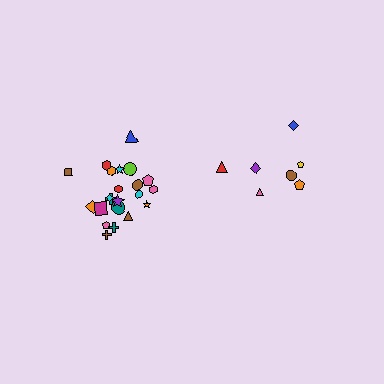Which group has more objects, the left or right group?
The left group.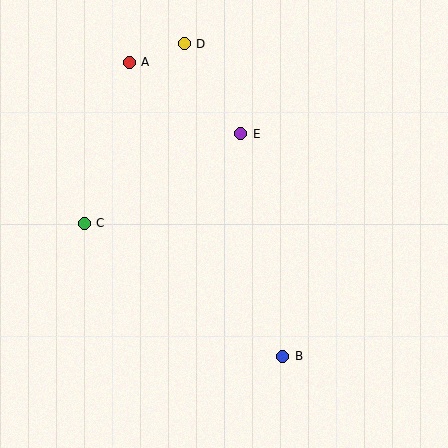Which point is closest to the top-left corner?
Point A is closest to the top-left corner.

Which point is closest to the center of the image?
Point E at (241, 134) is closest to the center.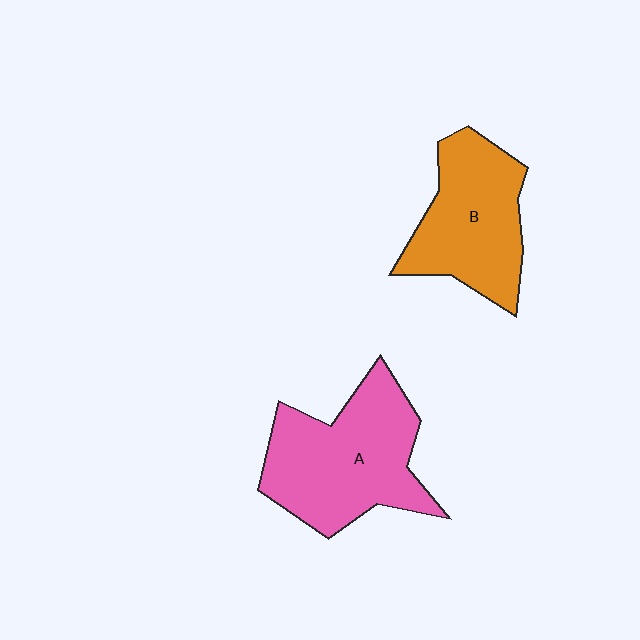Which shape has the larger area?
Shape A (pink).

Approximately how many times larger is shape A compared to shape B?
Approximately 1.2 times.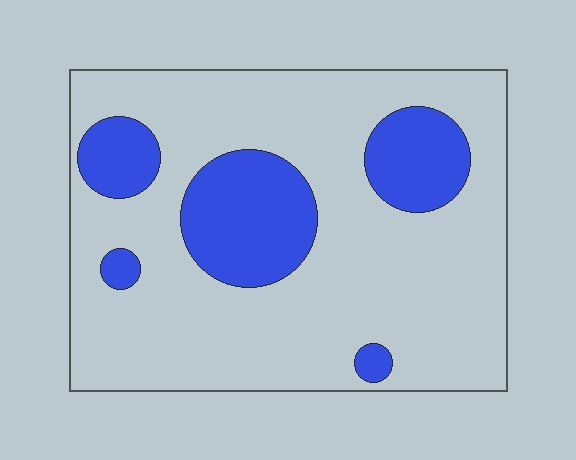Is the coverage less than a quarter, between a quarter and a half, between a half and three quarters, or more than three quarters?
Less than a quarter.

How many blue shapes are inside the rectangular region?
5.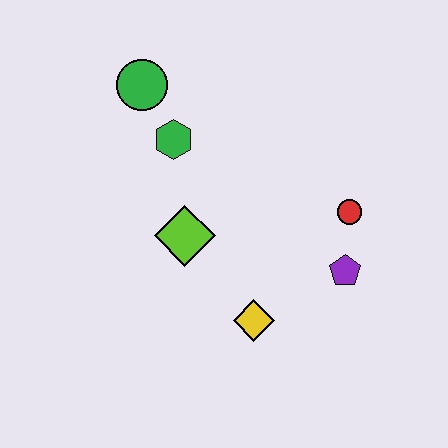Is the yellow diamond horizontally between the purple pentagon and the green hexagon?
Yes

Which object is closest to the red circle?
The purple pentagon is closest to the red circle.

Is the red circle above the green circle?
No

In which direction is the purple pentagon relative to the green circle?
The purple pentagon is to the right of the green circle.